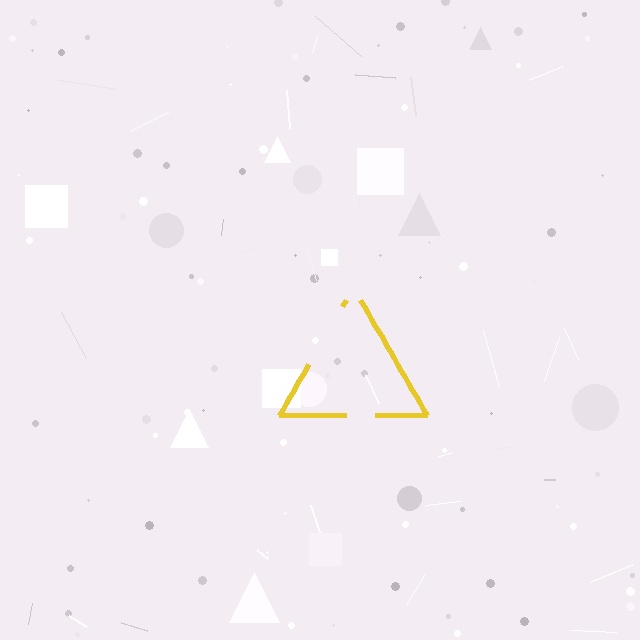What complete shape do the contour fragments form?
The contour fragments form a triangle.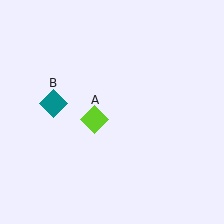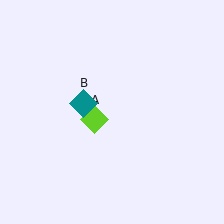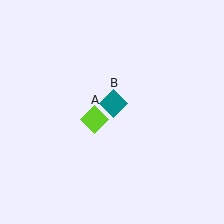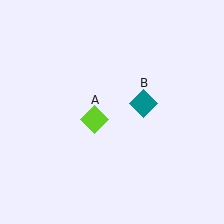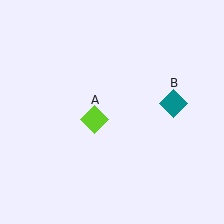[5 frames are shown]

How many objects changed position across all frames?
1 object changed position: teal diamond (object B).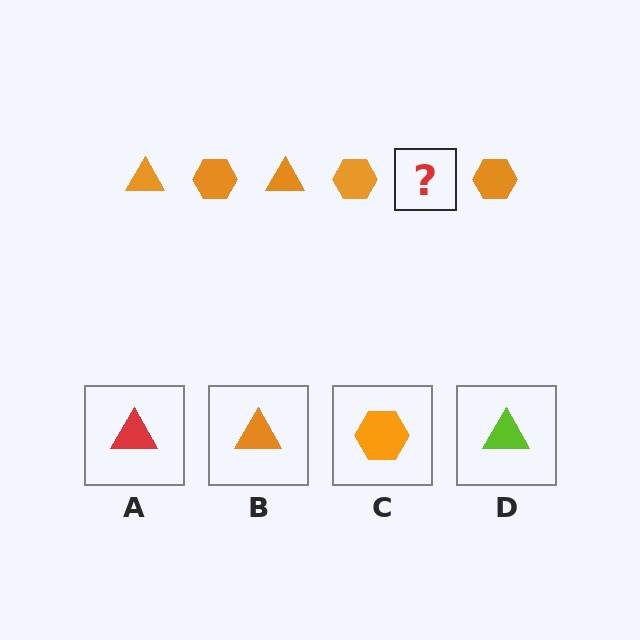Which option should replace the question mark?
Option B.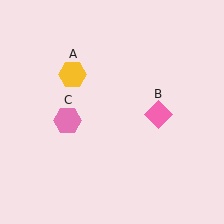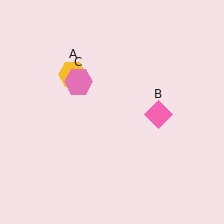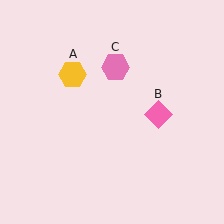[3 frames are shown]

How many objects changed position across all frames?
1 object changed position: pink hexagon (object C).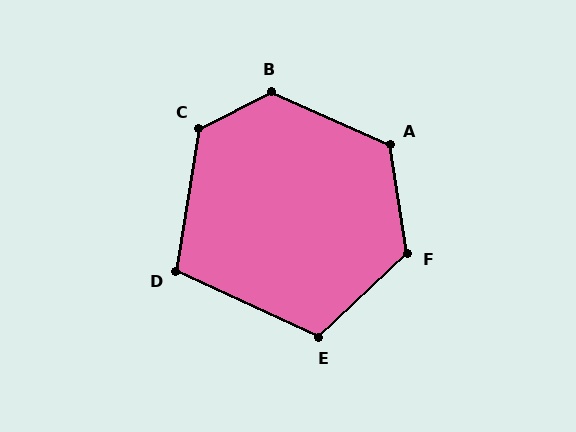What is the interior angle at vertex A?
Approximately 122 degrees (obtuse).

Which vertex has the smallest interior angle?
D, at approximately 106 degrees.